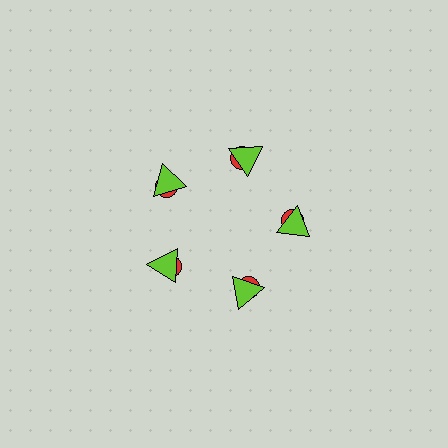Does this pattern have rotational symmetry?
Yes, this pattern has 5-fold rotational symmetry. It looks the same after rotating 72 degrees around the center.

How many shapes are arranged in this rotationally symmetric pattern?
There are 10 shapes, arranged in 5 groups of 2.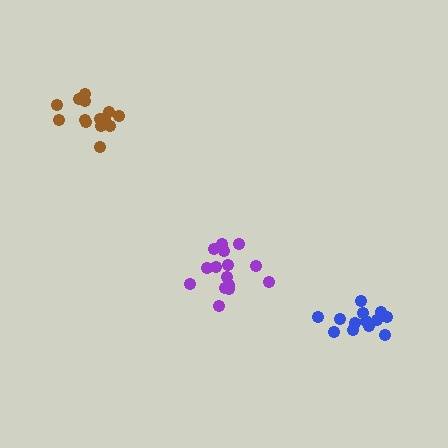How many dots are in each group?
Group 1: 13 dots, Group 2: 14 dots, Group 3: 15 dots (42 total).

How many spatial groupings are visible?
There are 3 spatial groupings.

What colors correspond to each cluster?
The clusters are colored: blue, brown, purple.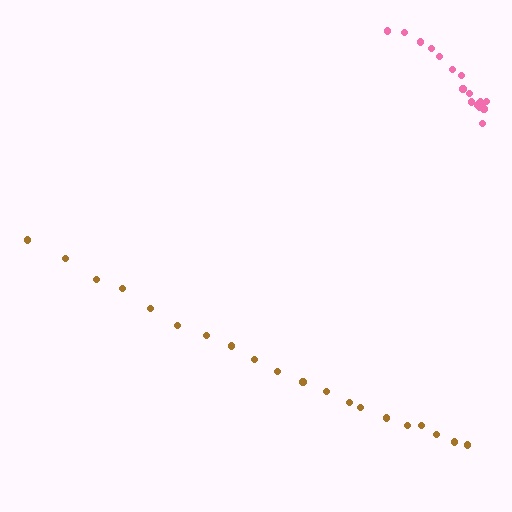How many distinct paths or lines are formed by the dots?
There are 2 distinct paths.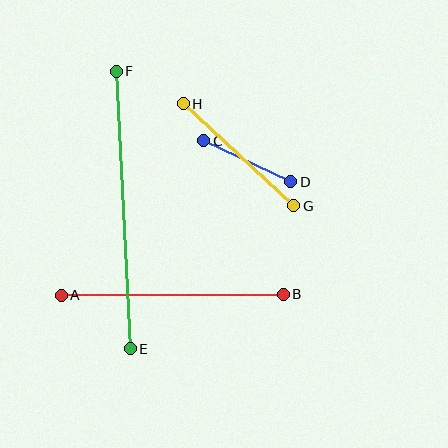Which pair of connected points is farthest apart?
Points E and F are farthest apart.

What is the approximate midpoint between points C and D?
The midpoint is at approximately (247, 161) pixels.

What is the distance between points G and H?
The distance is approximately 150 pixels.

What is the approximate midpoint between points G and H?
The midpoint is at approximately (239, 155) pixels.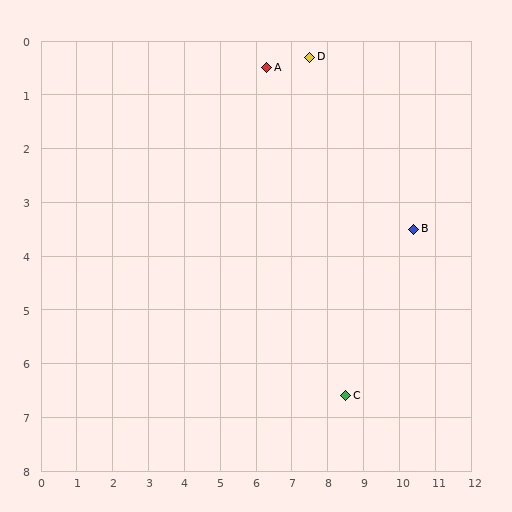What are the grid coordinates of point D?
Point D is at approximately (7.5, 0.3).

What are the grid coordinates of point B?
Point B is at approximately (10.4, 3.5).